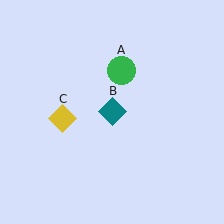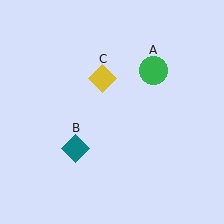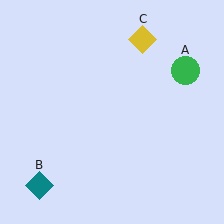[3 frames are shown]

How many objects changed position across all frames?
3 objects changed position: green circle (object A), teal diamond (object B), yellow diamond (object C).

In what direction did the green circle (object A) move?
The green circle (object A) moved right.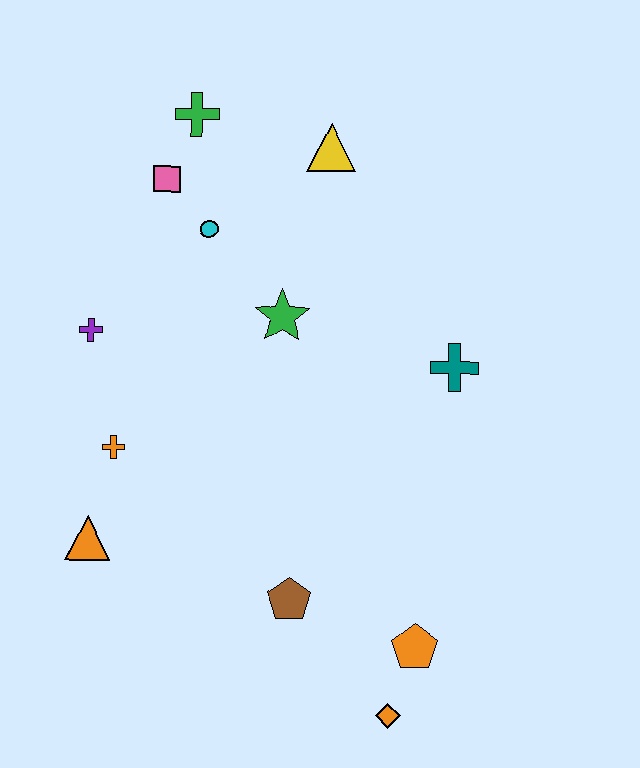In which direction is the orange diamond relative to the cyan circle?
The orange diamond is below the cyan circle.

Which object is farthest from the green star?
The orange diamond is farthest from the green star.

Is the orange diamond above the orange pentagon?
No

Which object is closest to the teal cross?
The green star is closest to the teal cross.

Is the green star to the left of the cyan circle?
No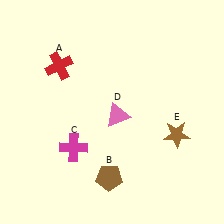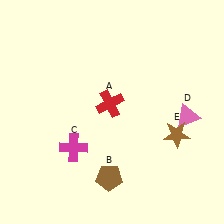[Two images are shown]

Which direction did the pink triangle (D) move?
The pink triangle (D) moved right.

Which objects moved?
The objects that moved are: the red cross (A), the pink triangle (D).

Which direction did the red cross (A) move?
The red cross (A) moved right.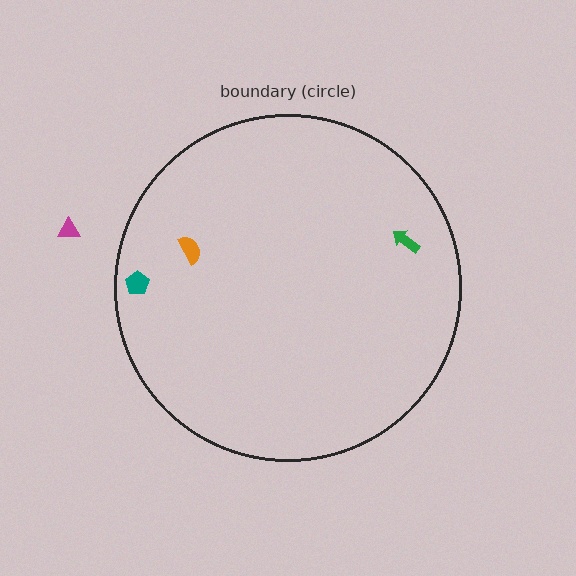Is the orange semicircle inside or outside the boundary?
Inside.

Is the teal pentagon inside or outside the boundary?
Inside.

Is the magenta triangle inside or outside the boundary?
Outside.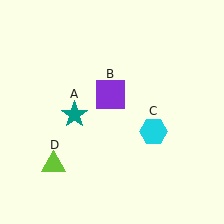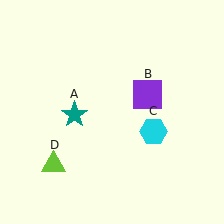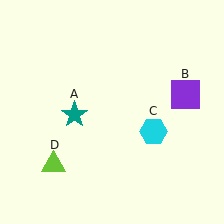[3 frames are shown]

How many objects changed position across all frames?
1 object changed position: purple square (object B).